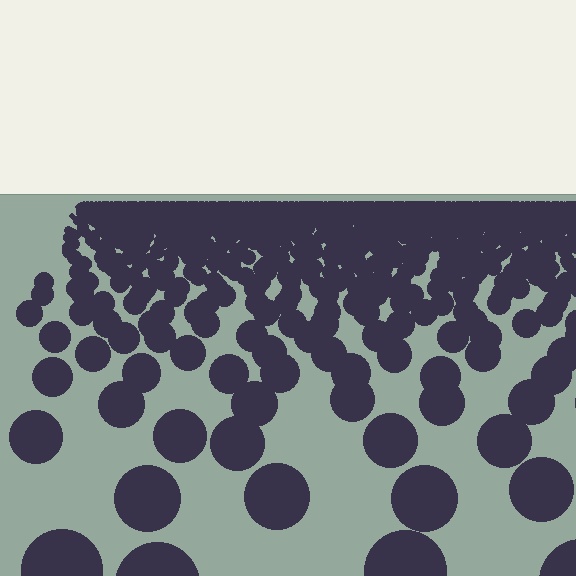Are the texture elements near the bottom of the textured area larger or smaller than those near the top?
Larger. Near the bottom, elements are closer to the viewer and appear at a bigger on-screen size.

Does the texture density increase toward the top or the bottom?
Density increases toward the top.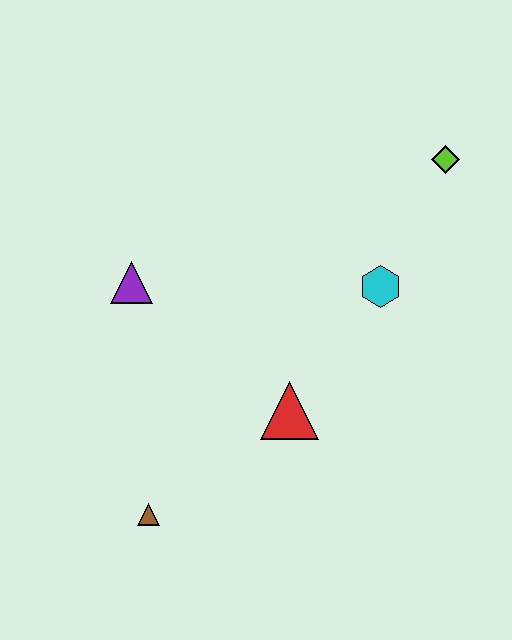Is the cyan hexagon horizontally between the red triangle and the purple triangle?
No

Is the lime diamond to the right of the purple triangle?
Yes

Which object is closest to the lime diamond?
The cyan hexagon is closest to the lime diamond.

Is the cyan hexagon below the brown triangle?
No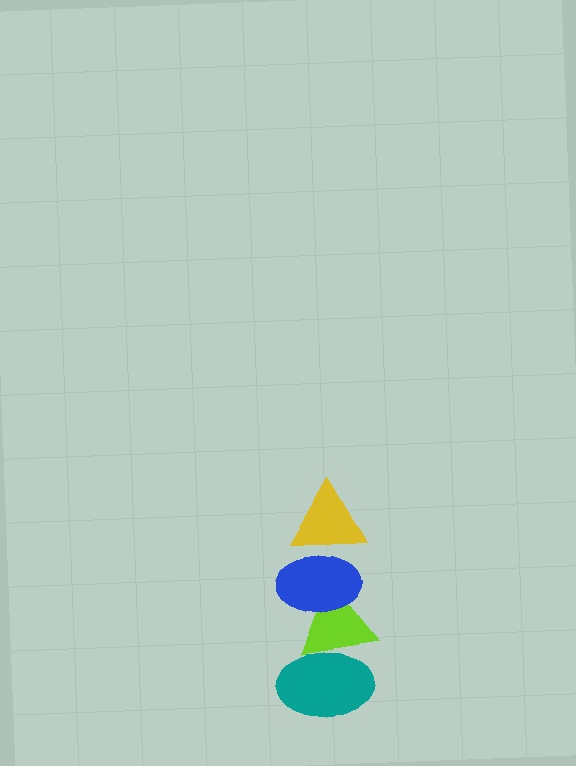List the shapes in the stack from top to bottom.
From top to bottom: the yellow triangle, the blue ellipse, the lime triangle, the teal ellipse.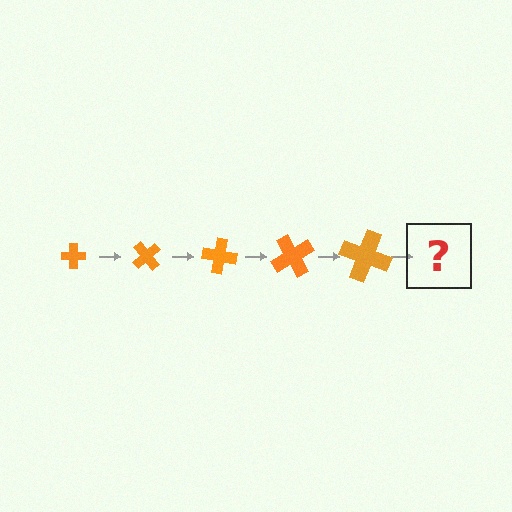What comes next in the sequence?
The next element should be a cross, larger than the previous one and rotated 250 degrees from the start.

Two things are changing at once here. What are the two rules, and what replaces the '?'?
The two rules are that the cross grows larger each step and it rotates 50 degrees each step. The '?' should be a cross, larger than the previous one and rotated 250 degrees from the start.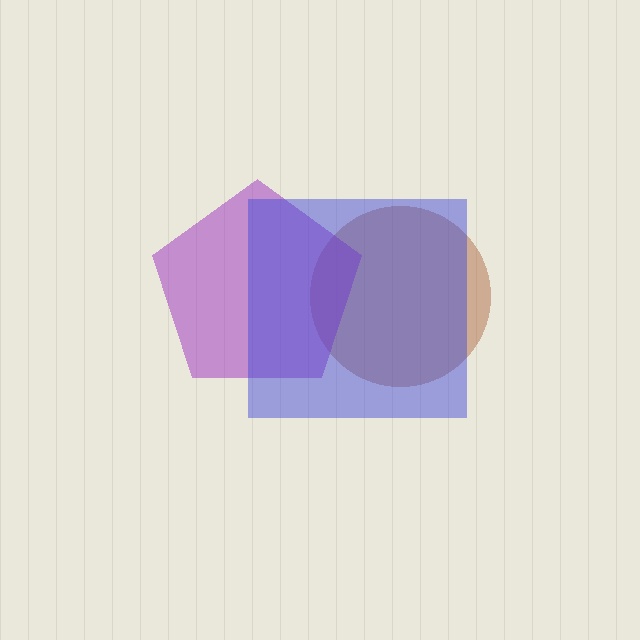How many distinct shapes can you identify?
There are 3 distinct shapes: a brown circle, a purple pentagon, a blue square.